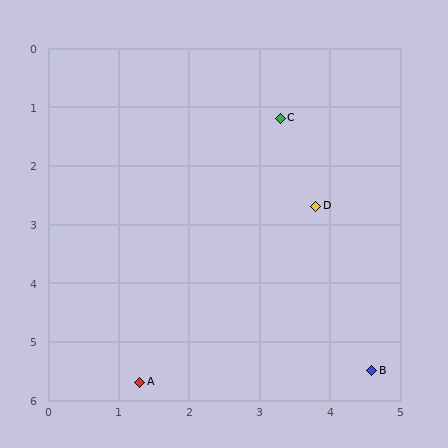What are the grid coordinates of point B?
Point B is at approximately (4.6, 5.5).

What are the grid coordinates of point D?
Point D is at approximately (3.8, 2.7).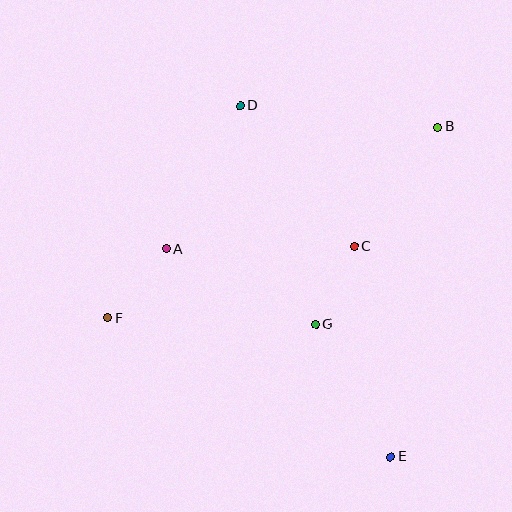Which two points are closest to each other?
Points C and G are closest to each other.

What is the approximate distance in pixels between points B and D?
The distance between B and D is approximately 199 pixels.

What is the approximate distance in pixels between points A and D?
The distance between A and D is approximately 161 pixels.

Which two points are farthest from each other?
Points D and E are farthest from each other.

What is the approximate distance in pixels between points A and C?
The distance between A and C is approximately 188 pixels.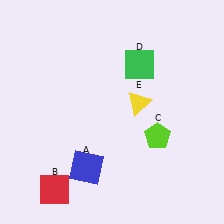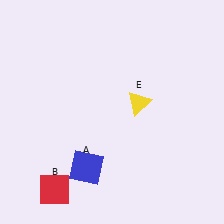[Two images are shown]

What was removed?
The green square (D), the lime pentagon (C) were removed in Image 2.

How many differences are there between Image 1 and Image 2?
There are 2 differences between the two images.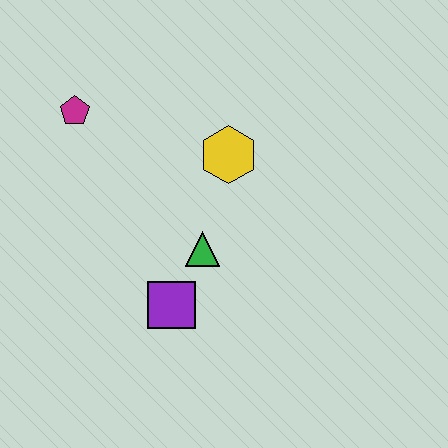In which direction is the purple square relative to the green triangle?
The purple square is below the green triangle.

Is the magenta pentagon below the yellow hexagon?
No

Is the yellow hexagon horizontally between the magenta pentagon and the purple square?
No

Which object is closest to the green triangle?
The purple square is closest to the green triangle.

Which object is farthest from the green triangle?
The magenta pentagon is farthest from the green triangle.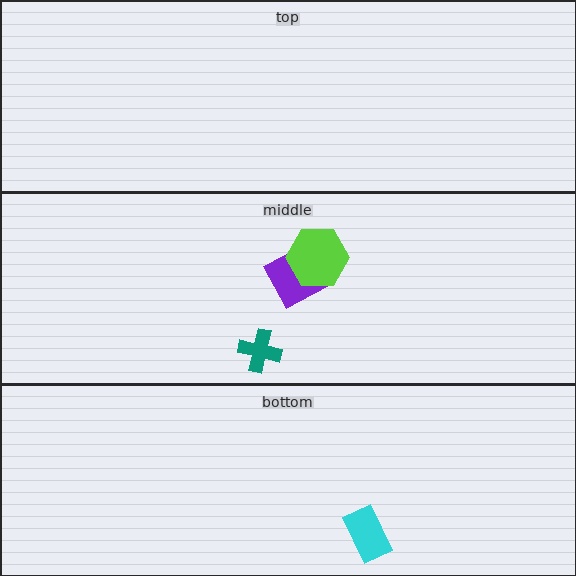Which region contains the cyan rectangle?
The bottom region.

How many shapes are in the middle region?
3.